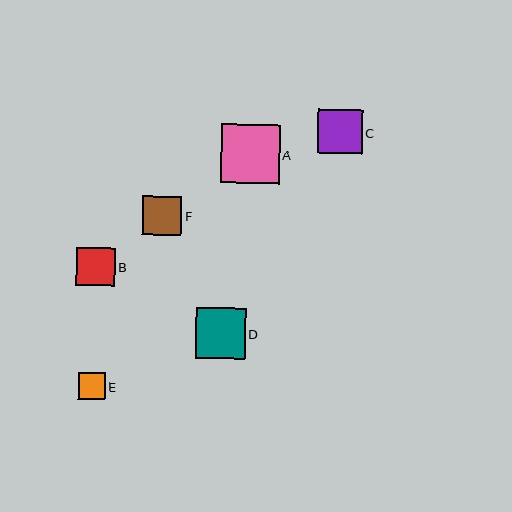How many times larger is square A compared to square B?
Square A is approximately 1.5 times the size of square B.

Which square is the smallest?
Square E is the smallest with a size of approximately 27 pixels.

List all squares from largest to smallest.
From largest to smallest: A, D, C, F, B, E.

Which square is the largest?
Square A is the largest with a size of approximately 58 pixels.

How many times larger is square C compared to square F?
Square C is approximately 1.1 times the size of square F.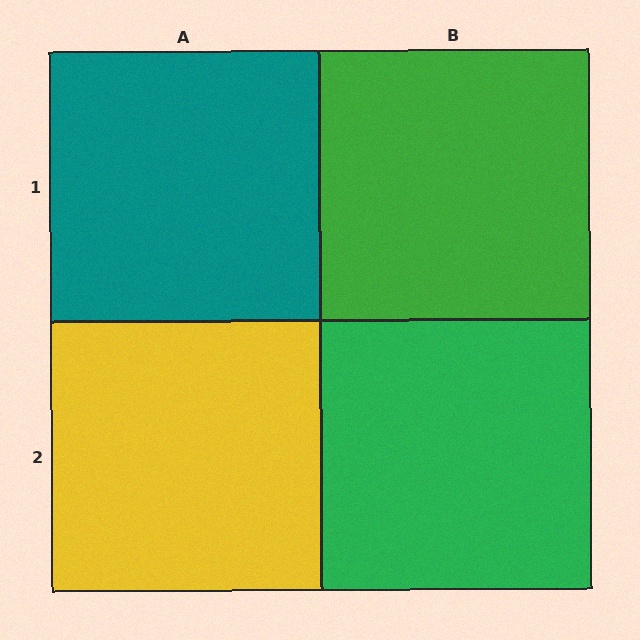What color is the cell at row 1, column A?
Teal.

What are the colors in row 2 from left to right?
Yellow, green.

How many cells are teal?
1 cell is teal.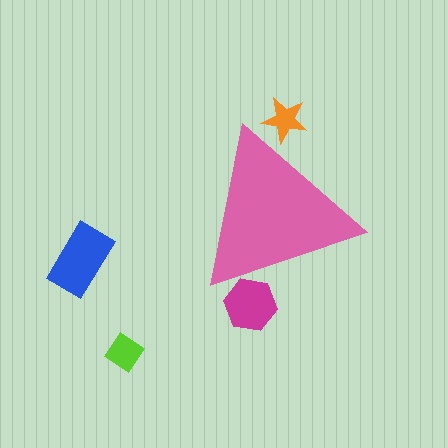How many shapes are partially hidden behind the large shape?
2 shapes are partially hidden.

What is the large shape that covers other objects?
A pink triangle.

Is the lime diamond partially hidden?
No, the lime diamond is fully visible.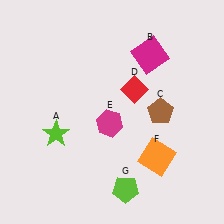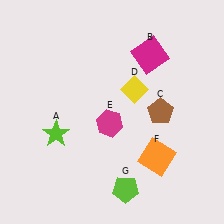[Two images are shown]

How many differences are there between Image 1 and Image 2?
There is 1 difference between the two images.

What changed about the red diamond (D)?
In Image 1, D is red. In Image 2, it changed to yellow.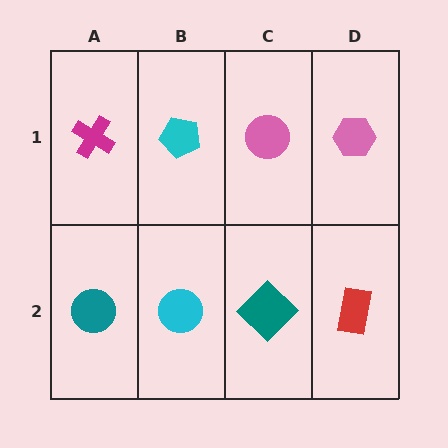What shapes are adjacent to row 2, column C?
A pink circle (row 1, column C), a cyan circle (row 2, column B), a red rectangle (row 2, column D).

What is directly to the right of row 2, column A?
A cyan circle.